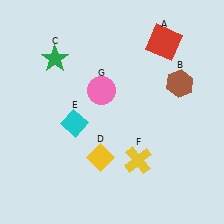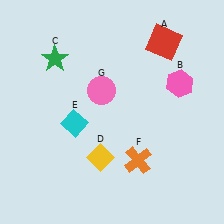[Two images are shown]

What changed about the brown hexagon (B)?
In Image 1, B is brown. In Image 2, it changed to pink.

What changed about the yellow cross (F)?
In Image 1, F is yellow. In Image 2, it changed to orange.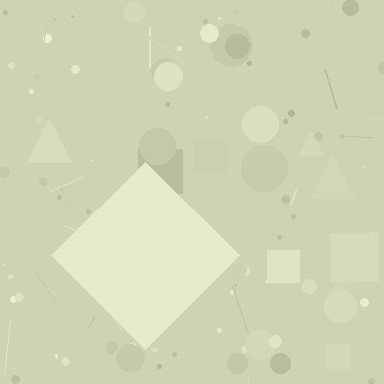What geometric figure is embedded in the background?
A diamond is embedded in the background.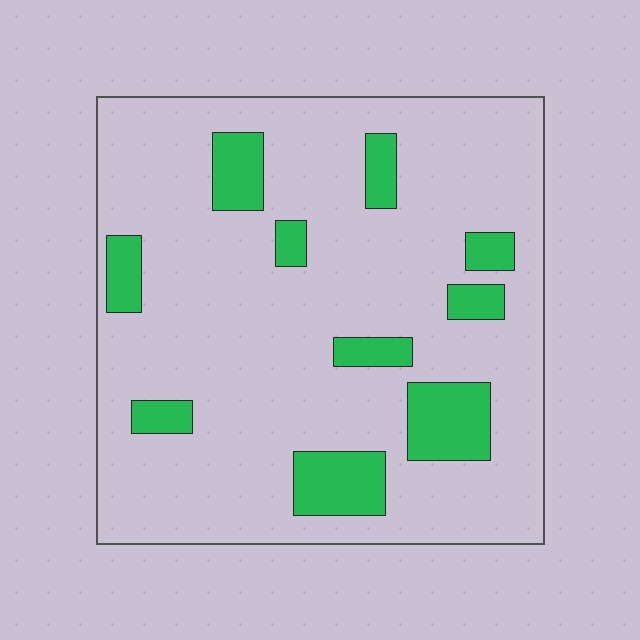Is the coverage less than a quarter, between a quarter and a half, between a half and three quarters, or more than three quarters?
Less than a quarter.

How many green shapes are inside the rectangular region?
10.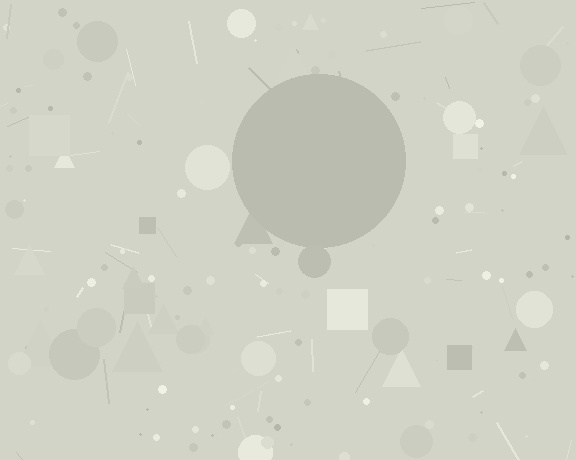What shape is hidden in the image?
A circle is hidden in the image.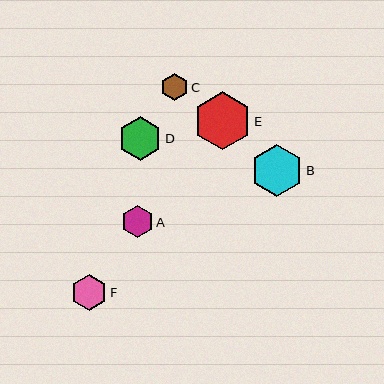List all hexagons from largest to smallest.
From largest to smallest: E, B, D, F, A, C.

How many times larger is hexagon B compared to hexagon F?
Hexagon B is approximately 1.4 times the size of hexagon F.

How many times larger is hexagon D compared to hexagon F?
Hexagon D is approximately 1.2 times the size of hexagon F.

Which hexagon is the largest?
Hexagon E is the largest with a size of approximately 58 pixels.